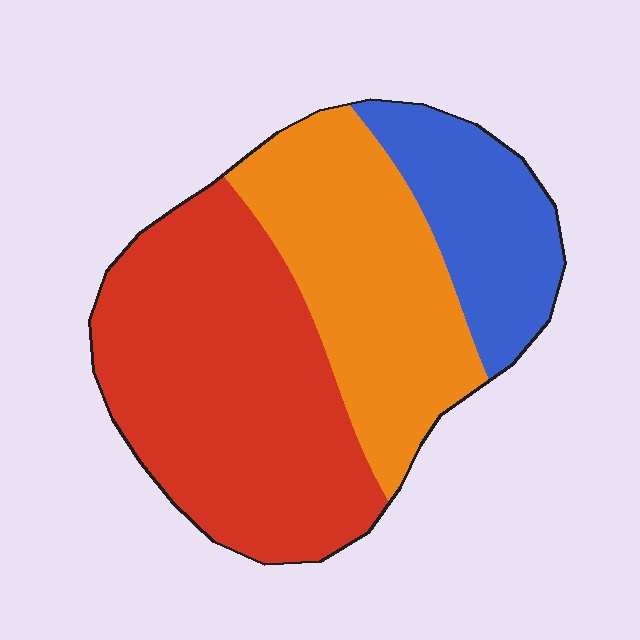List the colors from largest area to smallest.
From largest to smallest: red, orange, blue.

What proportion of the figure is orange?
Orange covers 33% of the figure.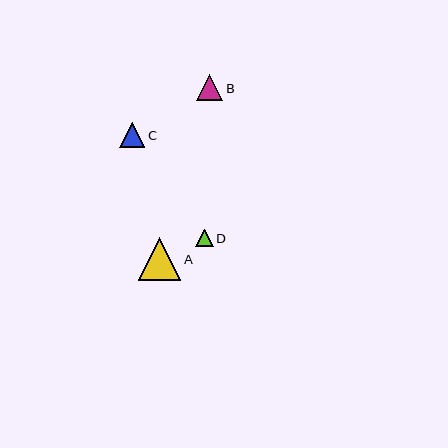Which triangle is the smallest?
Triangle D is the smallest with a size of approximately 18 pixels.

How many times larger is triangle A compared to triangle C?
Triangle A is approximately 1.7 times the size of triangle C.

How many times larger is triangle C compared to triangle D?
Triangle C is approximately 1.4 times the size of triangle D.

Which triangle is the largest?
Triangle A is the largest with a size of approximately 42 pixels.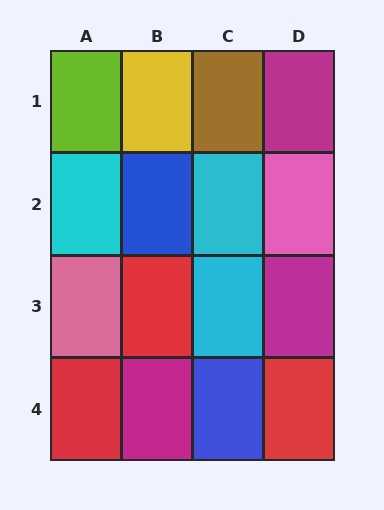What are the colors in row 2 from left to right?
Cyan, blue, cyan, pink.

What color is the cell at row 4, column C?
Blue.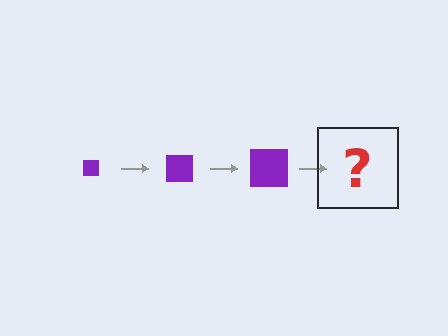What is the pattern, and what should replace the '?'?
The pattern is that the square gets progressively larger each step. The '?' should be a purple square, larger than the previous one.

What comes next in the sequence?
The next element should be a purple square, larger than the previous one.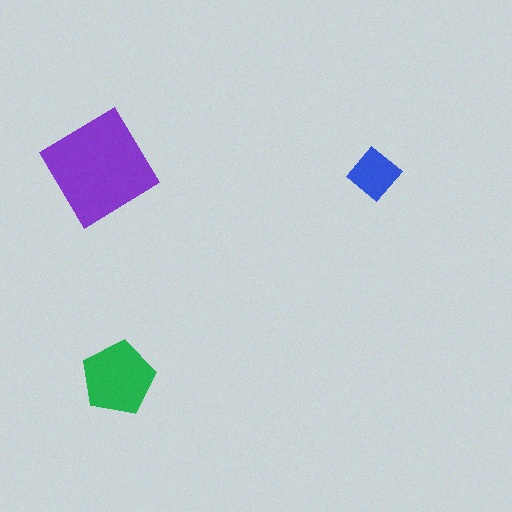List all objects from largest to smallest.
The purple diamond, the green pentagon, the blue diamond.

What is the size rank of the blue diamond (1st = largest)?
3rd.